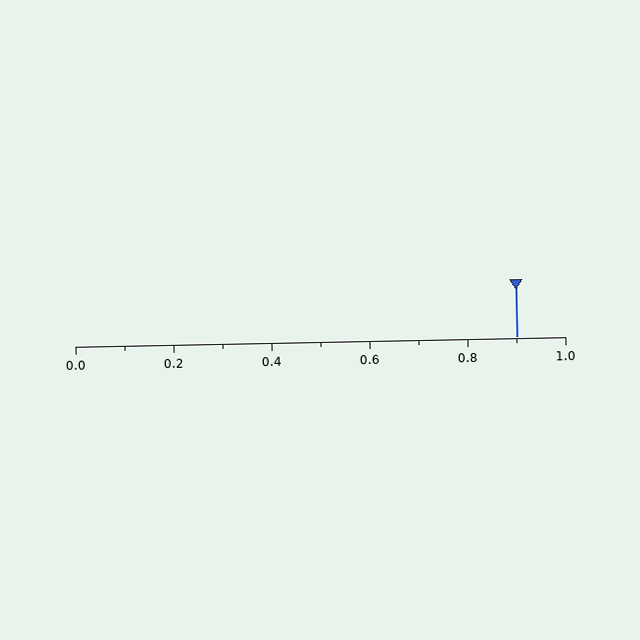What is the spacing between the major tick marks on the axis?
The major ticks are spaced 0.2 apart.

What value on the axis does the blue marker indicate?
The marker indicates approximately 0.9.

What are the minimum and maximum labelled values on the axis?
The axis runs from 0.0 to 1.0.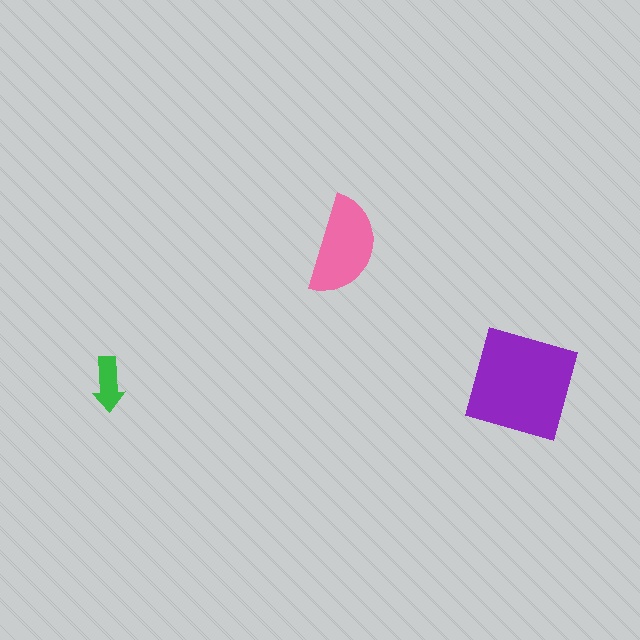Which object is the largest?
The purple square.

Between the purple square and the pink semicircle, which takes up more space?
The purple square.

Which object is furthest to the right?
The purple square is rightmost.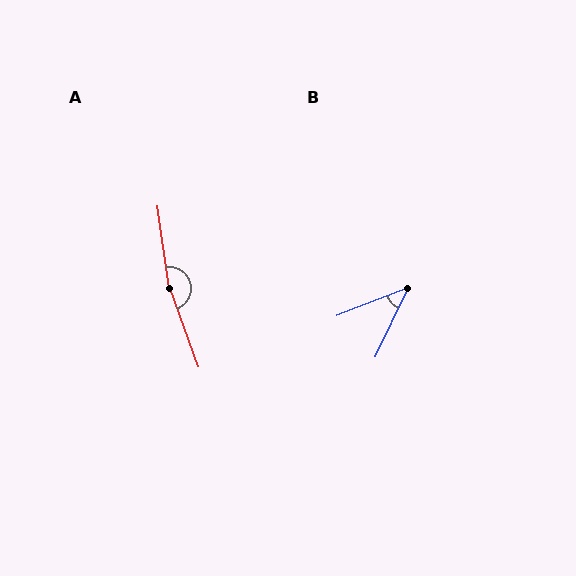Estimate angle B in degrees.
Approximately 43 degrees.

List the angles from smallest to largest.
B (43°), A (168°).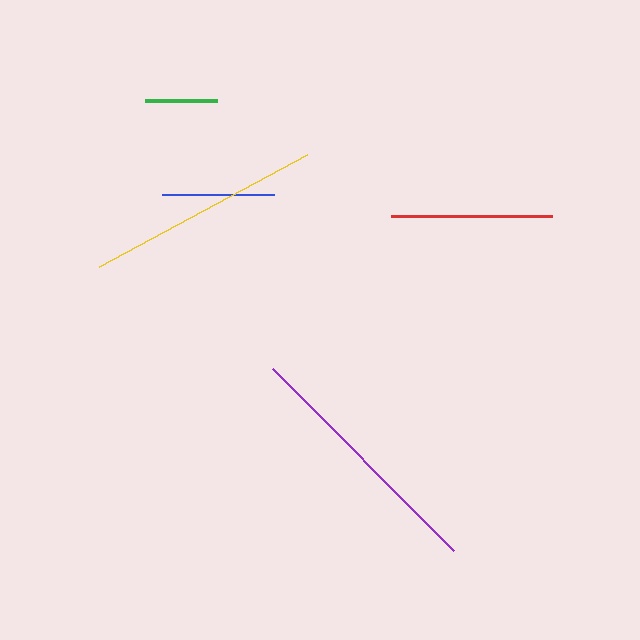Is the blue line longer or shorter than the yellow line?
The yellow line is longer than the blue line.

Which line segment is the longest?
The purple line is the longest at approximately 256 pixels.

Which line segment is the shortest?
The green line is the shortest at approximately 71 pixels.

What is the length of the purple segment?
The purple segment is approximately 256 pixels long.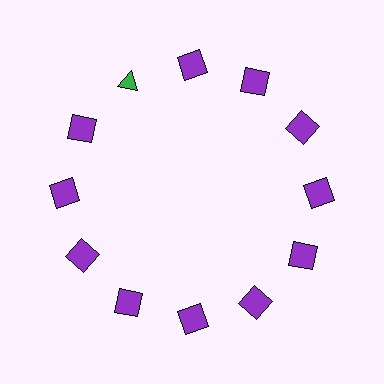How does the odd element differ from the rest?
It differs in both color (green instead of purple) and shape (triangle instead of square).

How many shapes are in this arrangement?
There are 12 shapes arranged in a ring pattern.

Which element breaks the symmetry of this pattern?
The green triangle at roughly the 11 o'clock position breaks the symmetry. All other shapes are purple squares.